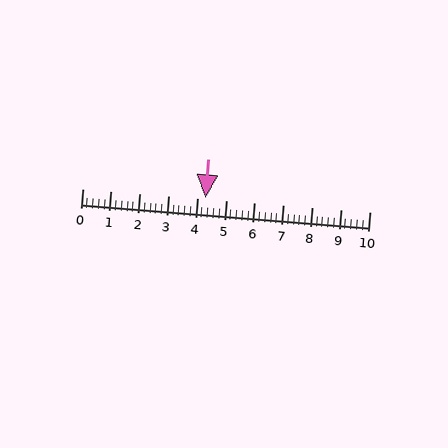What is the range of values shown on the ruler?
The ruler shows values from 0 to 10.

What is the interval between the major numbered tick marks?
The major tick marks are spaced 1 units apart.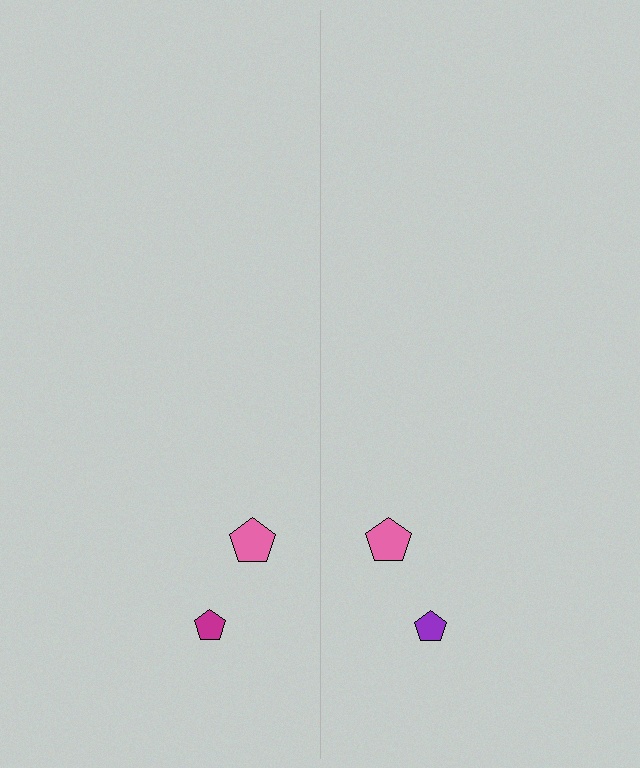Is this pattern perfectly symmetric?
No, the pattern is not perfectly symmetric. The purple pentagon on the right side breaks the symmetry — its mirror counterpart is magenta.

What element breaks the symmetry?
The purple pentagon on the right side breaks the symmetry — its mirror counterpart is magenta.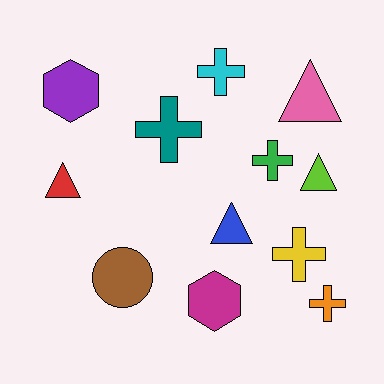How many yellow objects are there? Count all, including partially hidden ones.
There is 1 yellow object.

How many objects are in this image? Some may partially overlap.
There are 12 objects.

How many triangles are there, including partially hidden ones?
There are 4 triangles.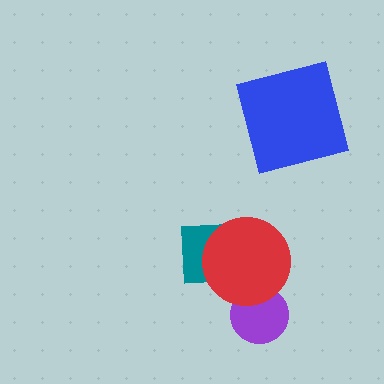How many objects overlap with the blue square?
0 objects overlap with the blue square.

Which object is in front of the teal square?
The red circle is in front of the teal square.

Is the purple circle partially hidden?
Yes, it is partially covered by another shape.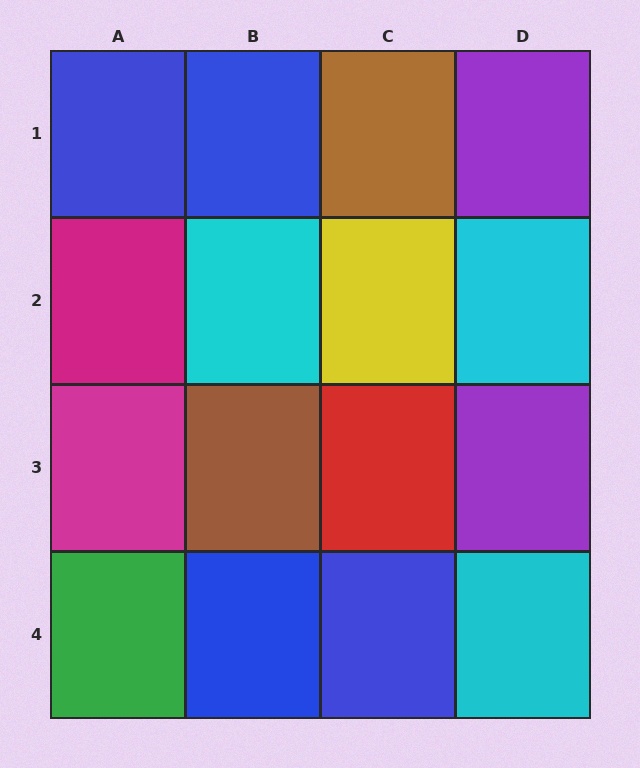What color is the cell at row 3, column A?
Magenta.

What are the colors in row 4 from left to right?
Green, blue, blue, cyan.